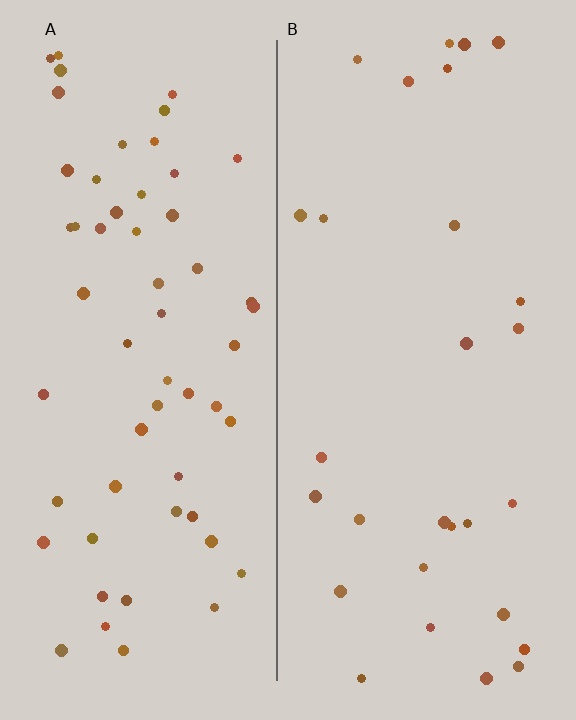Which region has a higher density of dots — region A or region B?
A (the left).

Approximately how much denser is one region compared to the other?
Approximately 2.0× — region A over region B.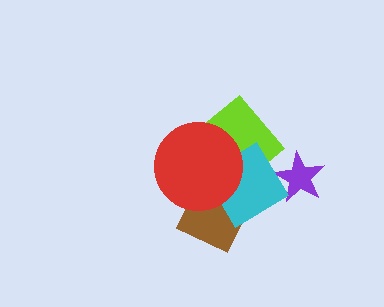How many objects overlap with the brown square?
2 objects overlap with the brown square.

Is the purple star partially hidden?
No, no other shape covers it.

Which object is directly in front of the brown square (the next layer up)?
The cyan diamond is directly in front of the brown square.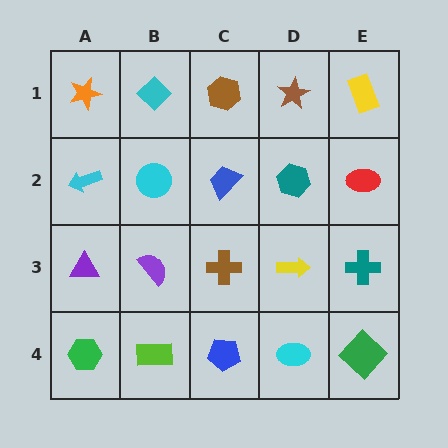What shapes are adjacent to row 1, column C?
A blue trapezoid (row 2, column C), a cyan diamond (row 1, column B), a brown star (row 1, column D).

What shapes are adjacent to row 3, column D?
A teal hexagon (row 2, column D), a cyan ellipse (row 4, column D), a brown cross (row 3, column C), a teal cross (row 3, column E).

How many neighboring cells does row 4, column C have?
3.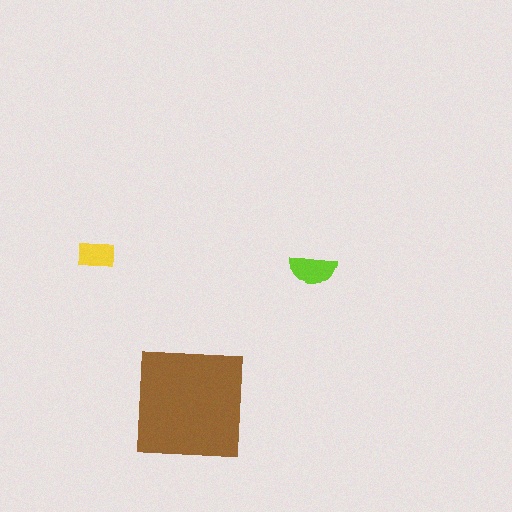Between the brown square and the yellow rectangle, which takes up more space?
The brown square.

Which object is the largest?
The brown square.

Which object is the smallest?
The yellow rectangle.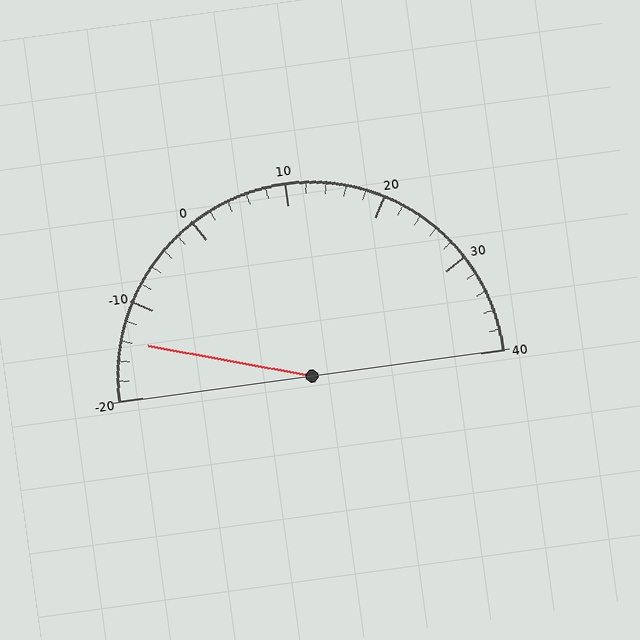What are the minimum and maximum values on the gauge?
The gauge ranges from -20 to 40.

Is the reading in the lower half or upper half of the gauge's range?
The reading is in the lower half of the range (-20 to 40).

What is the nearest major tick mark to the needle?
The nearest major tick mark is -10.